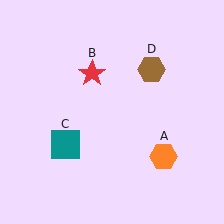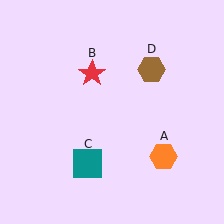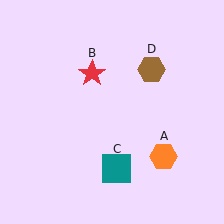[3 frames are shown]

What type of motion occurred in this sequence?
The teal square (object C) rotated counterclockwise around the center of the scene.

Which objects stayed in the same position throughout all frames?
Orange hexagon (object A) and red star (object B) and brown hexagon (object D) remained stationary.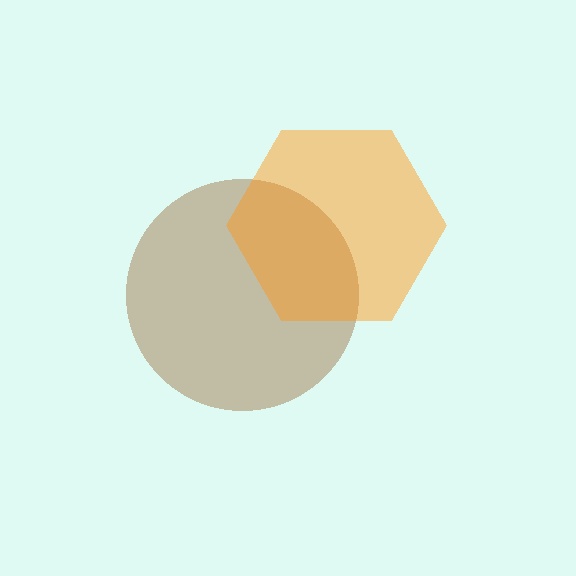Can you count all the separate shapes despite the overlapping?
Yes, there are 2 separate shapes.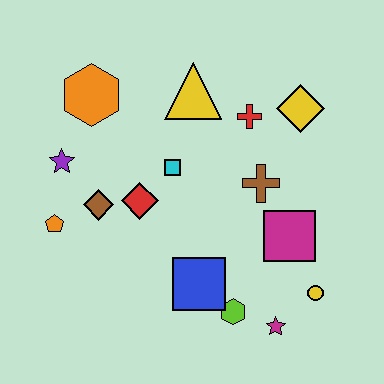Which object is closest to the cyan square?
The red diamond is closest to the cyan square.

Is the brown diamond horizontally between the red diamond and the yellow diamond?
No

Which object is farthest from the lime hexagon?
The orange hexagon is farthest from the lime hexagon.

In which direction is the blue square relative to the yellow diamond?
The blue square is below the yellow diamond.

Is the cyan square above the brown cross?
Yes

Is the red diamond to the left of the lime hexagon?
Yes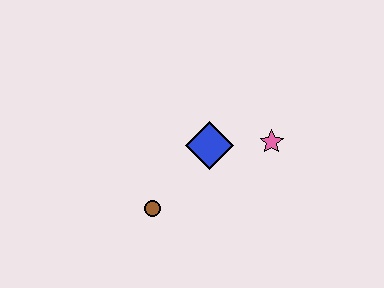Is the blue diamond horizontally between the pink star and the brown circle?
Yes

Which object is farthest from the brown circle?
The pink star is farthest from the brown circle.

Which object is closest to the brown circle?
The blue diamond is closest to the brown circle.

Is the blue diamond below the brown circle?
No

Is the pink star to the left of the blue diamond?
No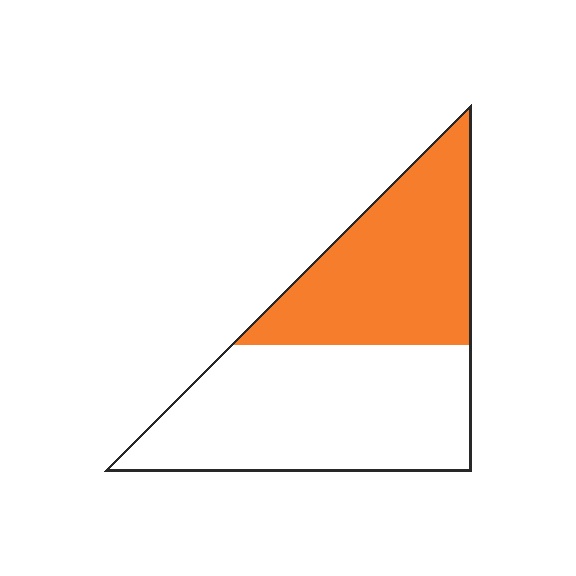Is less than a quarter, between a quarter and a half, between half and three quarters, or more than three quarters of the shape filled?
Between a quarter and a half.